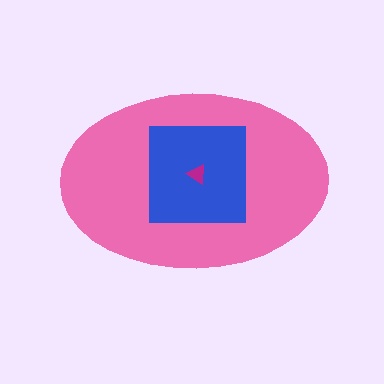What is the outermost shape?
The pink ellipse.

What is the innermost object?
The magenta triangle.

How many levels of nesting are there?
3.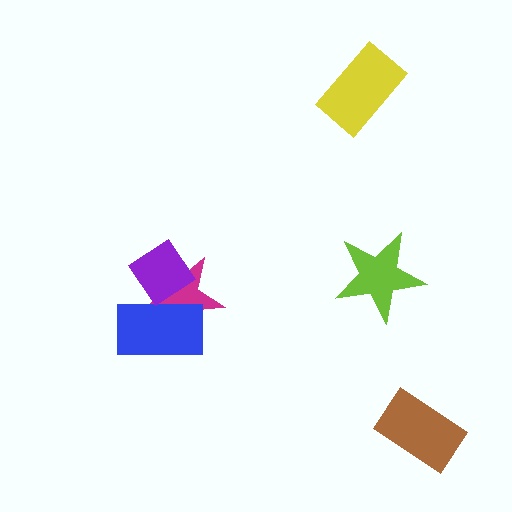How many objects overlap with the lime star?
0 objects overlap with the lime star.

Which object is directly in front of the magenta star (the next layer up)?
The blue rectangle is directly in front of the magenta star.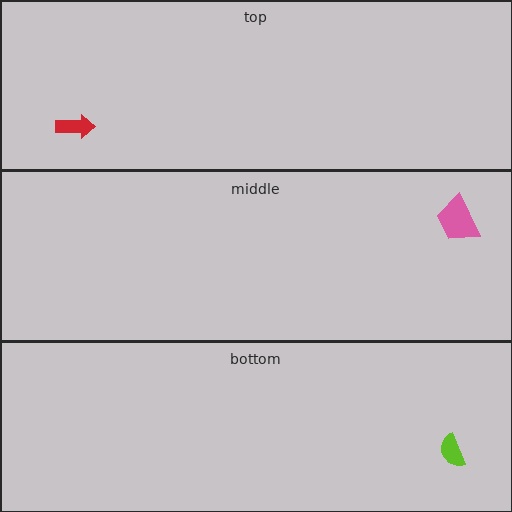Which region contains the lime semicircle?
The bottom region.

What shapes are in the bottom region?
The lime semicircle.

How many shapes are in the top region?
1.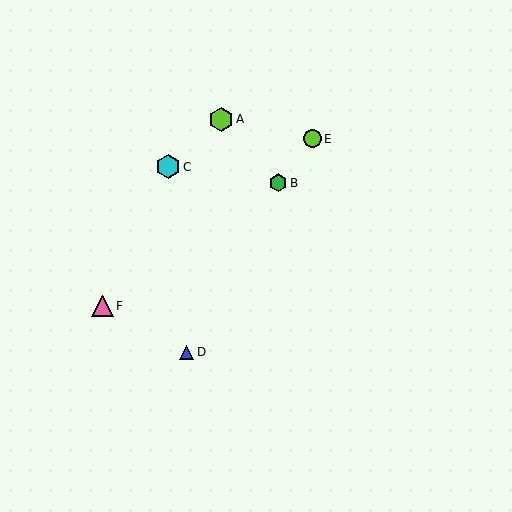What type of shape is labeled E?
Shape E is a lime circle.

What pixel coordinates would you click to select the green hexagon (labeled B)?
Click at (278, 183) to select the green hexagon B.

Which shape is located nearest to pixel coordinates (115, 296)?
The pink triangle (labeled F) at (102, 306) is nearest to that location.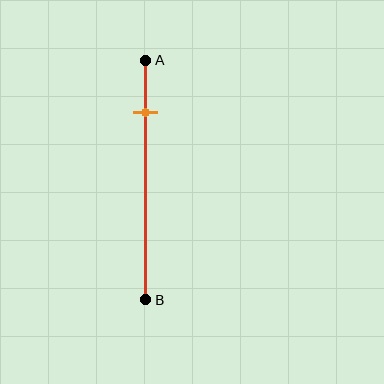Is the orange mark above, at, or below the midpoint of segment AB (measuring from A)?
The orange mark is above the midpoint of segment AB.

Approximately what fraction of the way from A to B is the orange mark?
The orange mark is approximately 20% of the way from A to B.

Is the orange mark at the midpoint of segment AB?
No, the mark is at about 20% from A, not at the 50% midpoint.